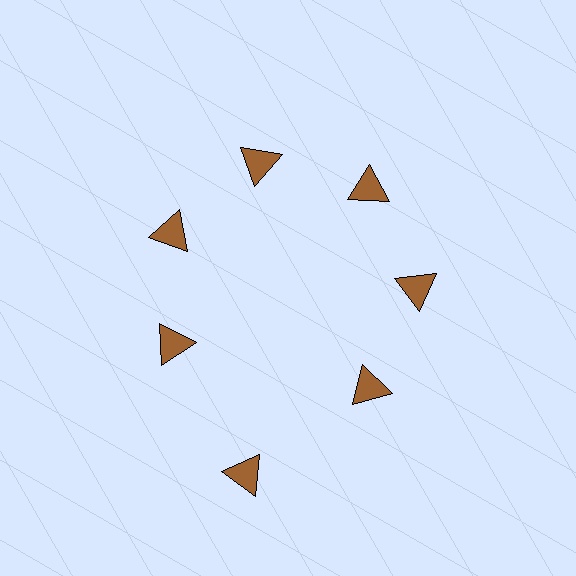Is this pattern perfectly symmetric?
No. The 7 brown triangles are arranged in a ring, but one element near the 6 o'clock position is pushed outward from the center, breaking the 7-fold rotational symmetry.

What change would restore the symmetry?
The symmetry would be restored by moving it inward, back onto the ring so that all 7 triangles sit at equal angles and equal distance from the center.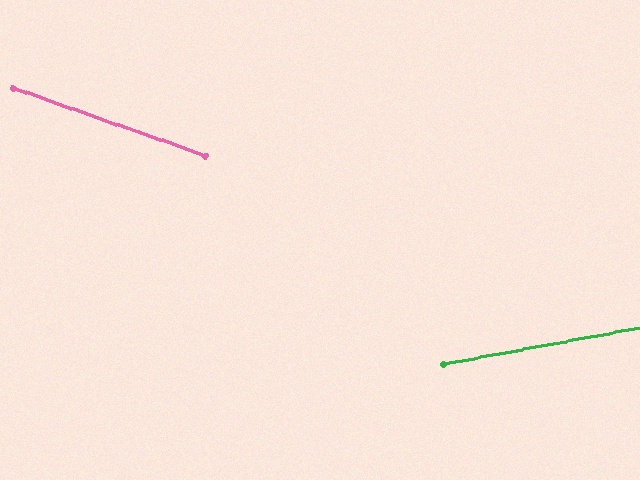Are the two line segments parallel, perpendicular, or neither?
Neither parallel nor perpendicular — they differ by about 30°.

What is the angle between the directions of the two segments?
Approximately 30 degrees.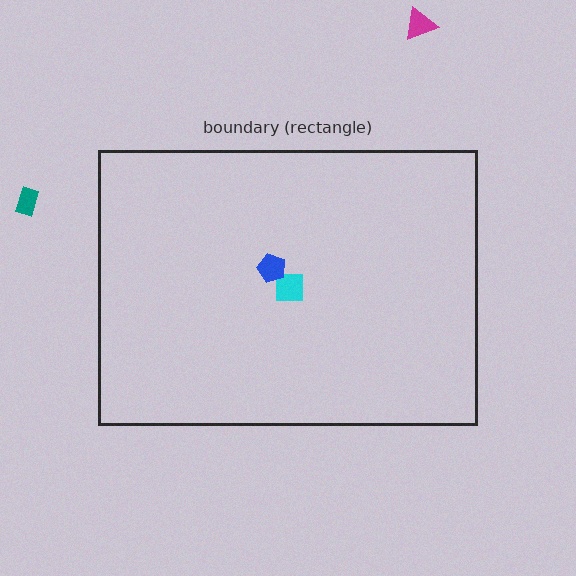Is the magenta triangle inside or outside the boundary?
Outside.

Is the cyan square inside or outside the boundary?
Inside.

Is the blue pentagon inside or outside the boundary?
Inside.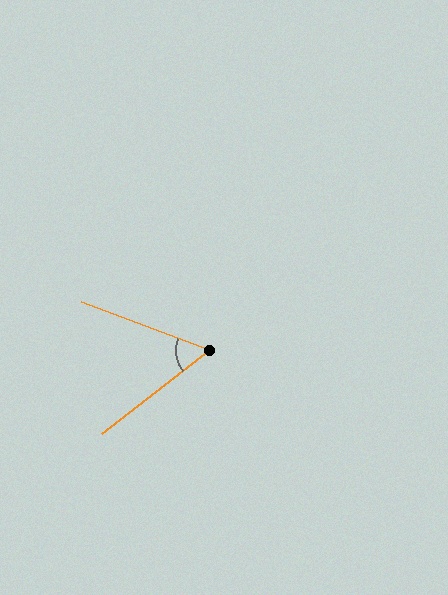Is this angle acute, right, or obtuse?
It is acute.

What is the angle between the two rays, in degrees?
Approximately 59 degrees.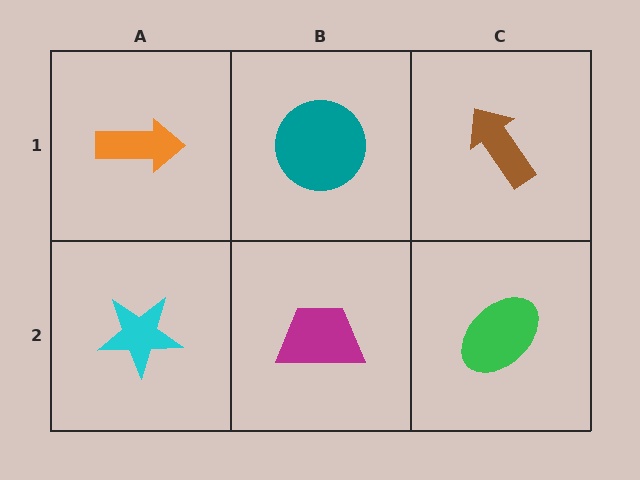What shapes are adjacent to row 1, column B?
A magenta trapezoid (row 2, column B), an orange arrow (row 1, column A), a brown arrow (row 1, column C).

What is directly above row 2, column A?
An orange arrow.